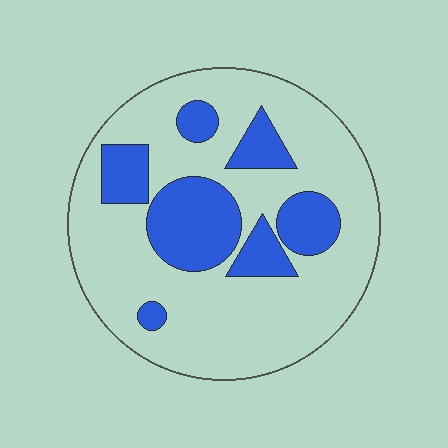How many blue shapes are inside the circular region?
7.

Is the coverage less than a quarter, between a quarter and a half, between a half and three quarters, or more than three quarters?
Between a quarter and a half.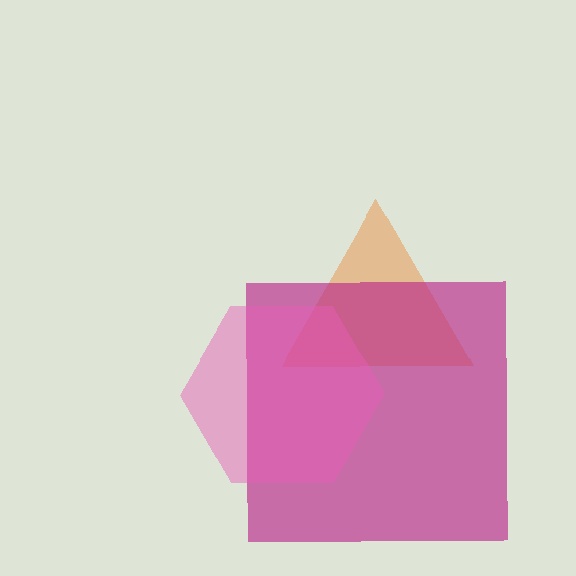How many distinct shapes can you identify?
There are 3 distinct shapes: an orange triangle, a magenta square, a pink hexagon.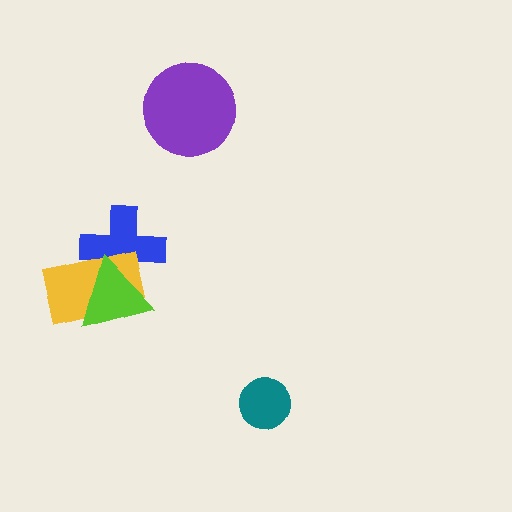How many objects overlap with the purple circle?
0 objects overlap with the purple circle.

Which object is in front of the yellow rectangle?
The lime triangle is in front of the yellow rectangle.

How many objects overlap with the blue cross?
2 objects overlap with the blue cross.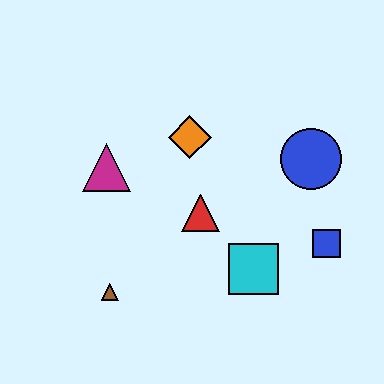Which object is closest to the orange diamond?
The red triangle is closest to the orange diamond.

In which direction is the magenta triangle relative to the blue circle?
The magenta triangle is to the left of the blue circle.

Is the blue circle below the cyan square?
No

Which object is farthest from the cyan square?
The magenta triangle is farthest from the cyan square.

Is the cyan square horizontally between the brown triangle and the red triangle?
No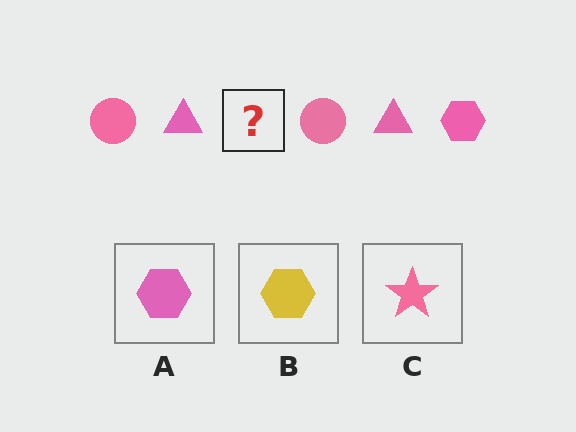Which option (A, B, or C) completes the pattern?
A.